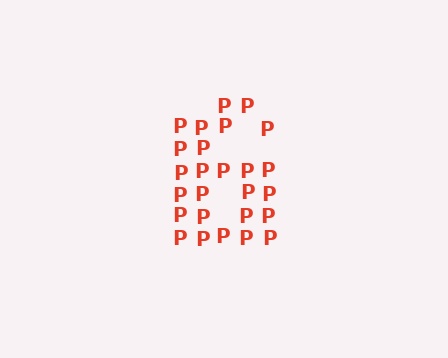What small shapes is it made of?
It is made of small letter P's.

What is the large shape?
The large shape is the digit 6.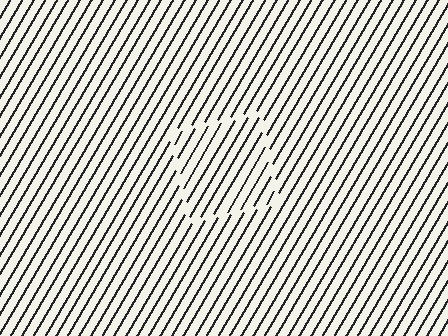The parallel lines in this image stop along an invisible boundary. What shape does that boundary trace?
An illusory square. The interior of the shape contains the same grating, shifted by half a period — the contour is defined by the phase discontinuity where line-ends from the inner and outer gratings abut.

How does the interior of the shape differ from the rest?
The interior of the shape contains the same grating, shifted by half a period — the contour is defined by the phase discontinuity where line-ends from the inner and outer gratings abut.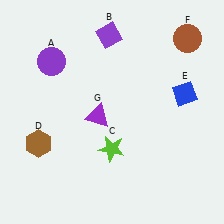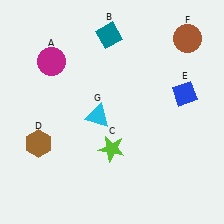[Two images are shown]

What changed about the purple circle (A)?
In Image 1, A is purple. In Image 2, it changed to magenta.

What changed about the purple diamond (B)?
In Image 1, B is purple. In Image 2, it changed to teal.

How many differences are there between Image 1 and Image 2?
There are 3 differences between the two images.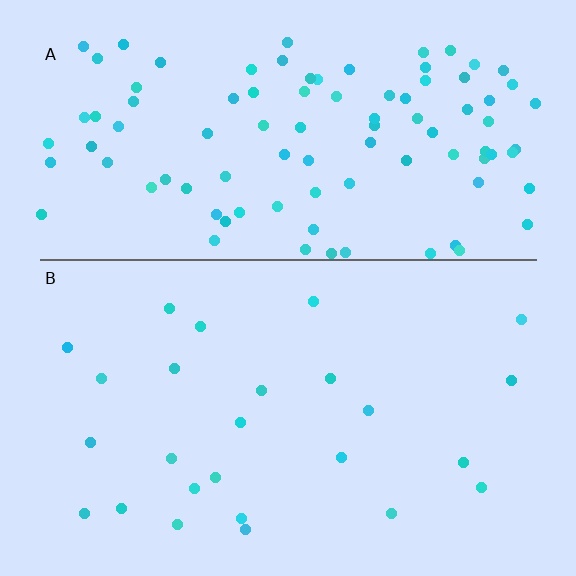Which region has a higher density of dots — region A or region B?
A (the top).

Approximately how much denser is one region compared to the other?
Approximately 3.8× — region A over region B.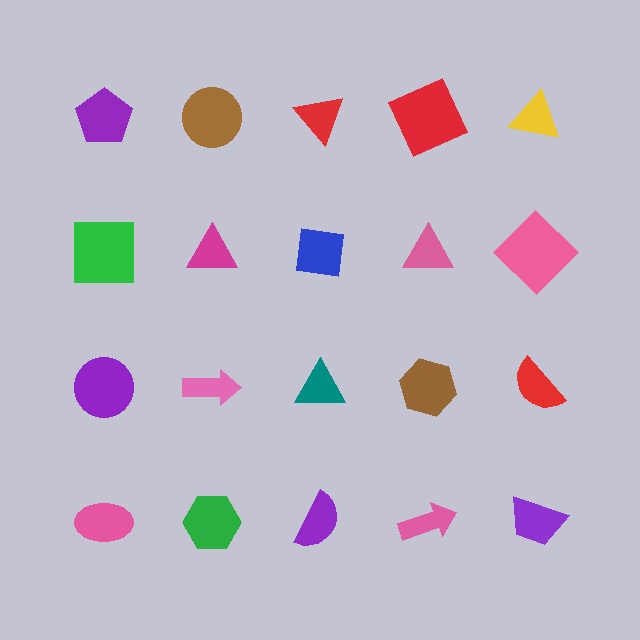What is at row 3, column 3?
A teal triangle.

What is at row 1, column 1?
A purple pentagon.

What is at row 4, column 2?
A green hexagon.